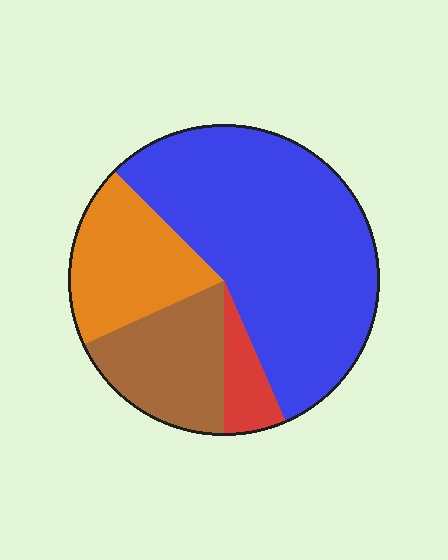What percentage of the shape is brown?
Brown takes up about one sixth (1/6) of the shape.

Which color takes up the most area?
Blue, at roughly 55%.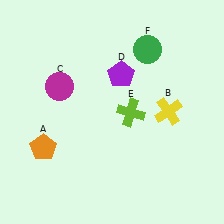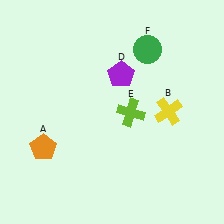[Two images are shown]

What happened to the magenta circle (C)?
The magenta circle (C) was removed in Image 2. It was in the top-left area of Image 1.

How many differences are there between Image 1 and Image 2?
There is 1 difference between the two images.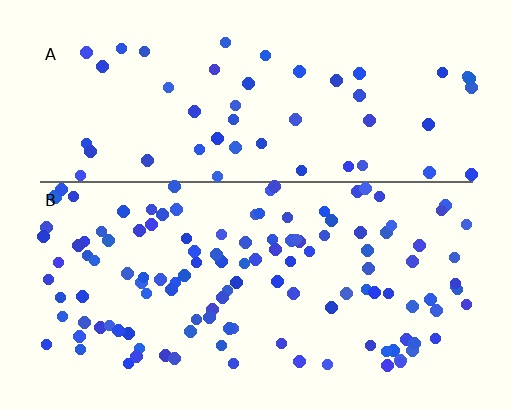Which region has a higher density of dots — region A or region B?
B (the bottom).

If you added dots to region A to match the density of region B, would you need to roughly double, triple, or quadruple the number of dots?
Approximately double.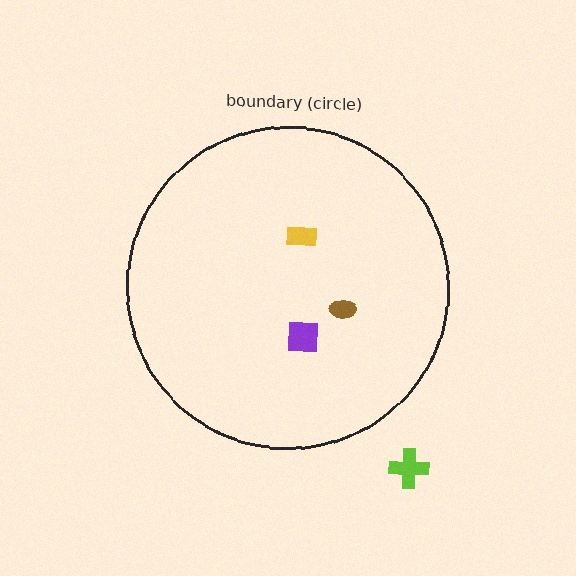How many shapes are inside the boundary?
3 inside, 1 outside.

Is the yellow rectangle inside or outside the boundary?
Inside.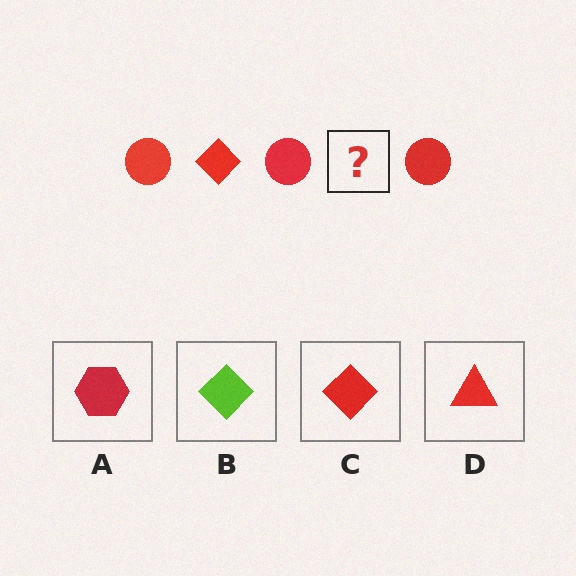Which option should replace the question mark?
Option C.